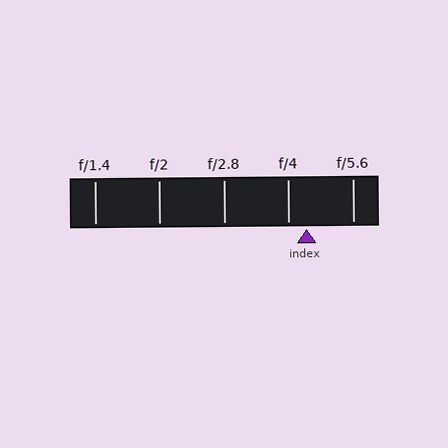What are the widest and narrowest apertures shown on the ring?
The widest aperture shown is f/1.4 and the narrowest is f/5.6.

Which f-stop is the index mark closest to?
The index mark is closest to f/4.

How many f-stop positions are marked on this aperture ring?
There are 5 f-stop positions marked.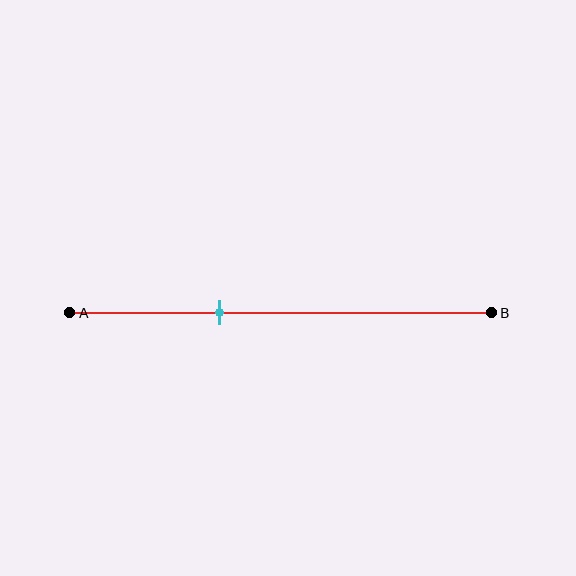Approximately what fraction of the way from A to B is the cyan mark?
The cyan mark is approximately 35% of the way from A to B.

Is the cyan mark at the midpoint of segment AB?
No, the mark is at about 35% from A, not at the 50% midpoint.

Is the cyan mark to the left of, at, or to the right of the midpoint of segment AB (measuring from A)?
The cyan mark is to the left of the midpoint of segment AB.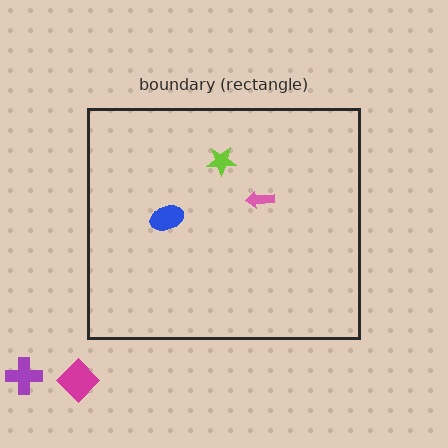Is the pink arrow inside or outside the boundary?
Inside.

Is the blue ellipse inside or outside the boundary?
Inside.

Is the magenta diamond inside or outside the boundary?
Outside.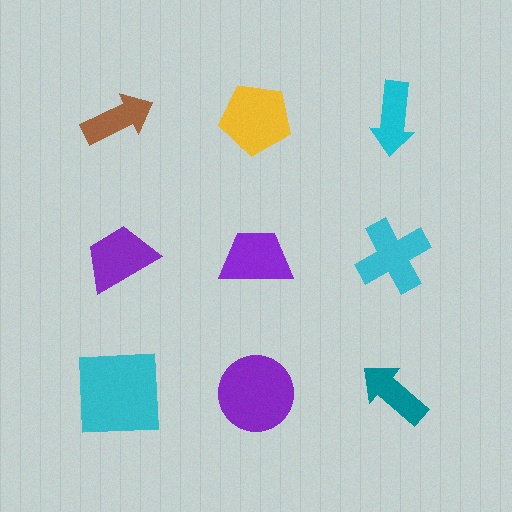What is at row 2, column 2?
A purple trapezoid.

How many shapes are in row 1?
3 shapes.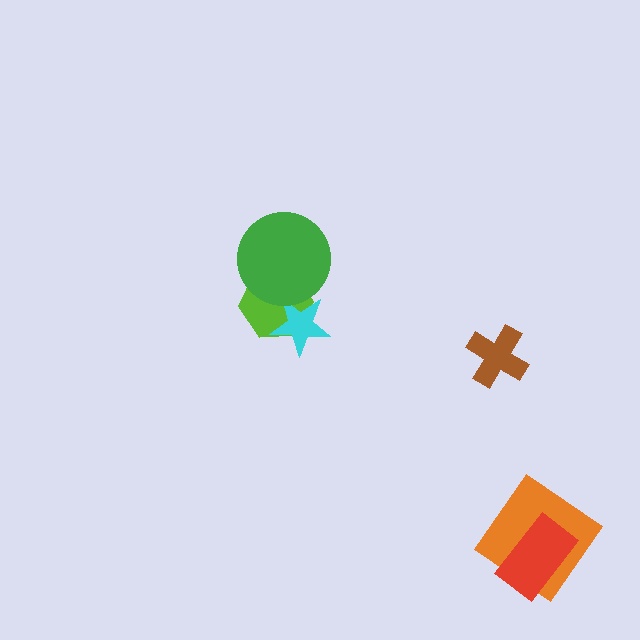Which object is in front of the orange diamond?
The red rectangle is in front of the orange diamond.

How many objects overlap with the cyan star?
2 objects overlap with the cyan star.